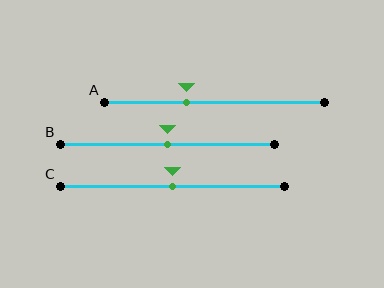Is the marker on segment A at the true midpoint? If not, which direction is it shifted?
No, the marker on segment A is shifted to the left by about 13% of the segment length.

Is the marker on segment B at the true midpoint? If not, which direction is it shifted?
Yes, the marker on segment B is at the true midpoint.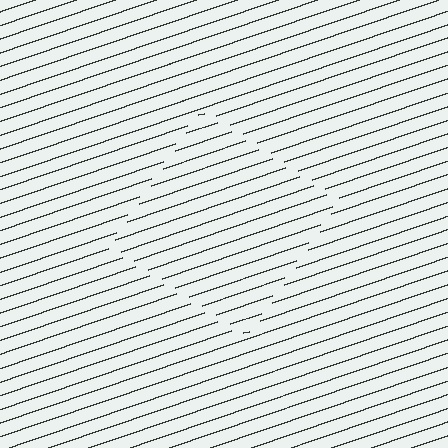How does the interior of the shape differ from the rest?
The interior of the shape contains the same grating, shifted by half a period — the contour is defined by the phase discontinuity where line-ends from the inner and outer gratings abut.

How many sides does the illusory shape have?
4 sides — the line-ends trace a square.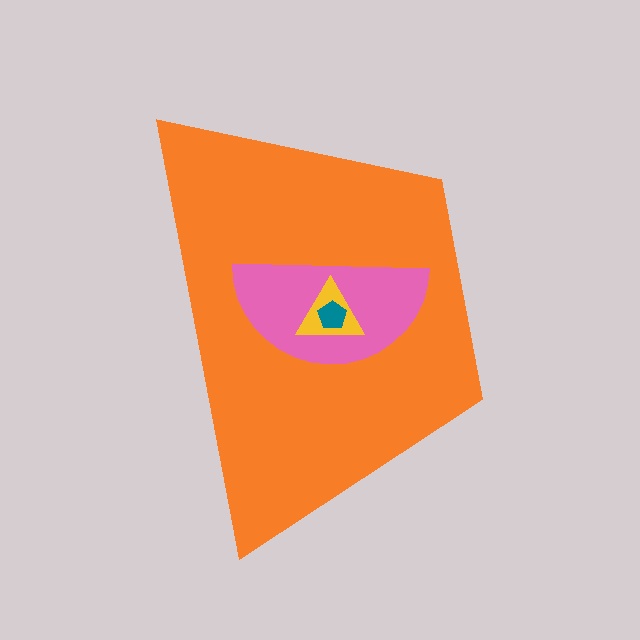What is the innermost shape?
The teal pentagon.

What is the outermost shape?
The orange trapezoid.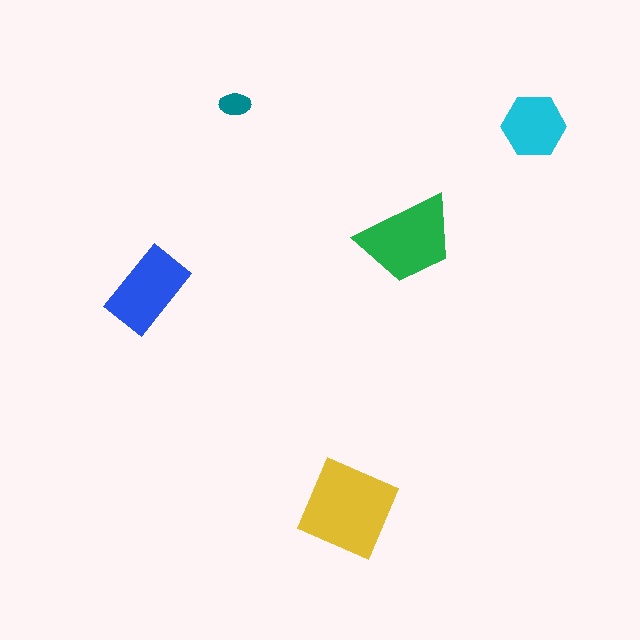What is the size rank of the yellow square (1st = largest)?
1st.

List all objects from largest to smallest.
The yellow square, the green trapezoid, the blue rectangle, the cyan hexagon, the teal ellipse.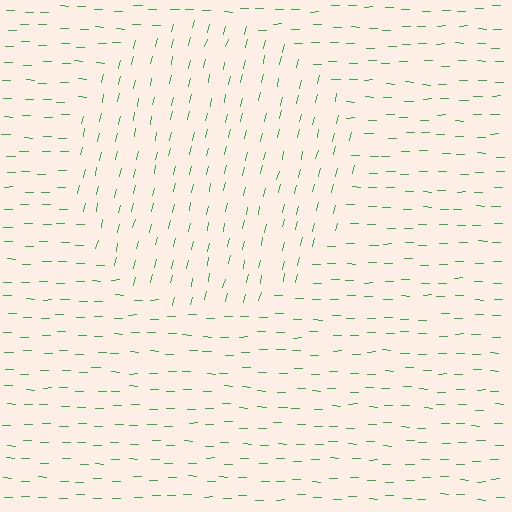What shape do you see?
I see a circle.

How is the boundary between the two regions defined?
The boundary is defined purely by a change in line orientation (approximately 78 degrees difference). All lines are the same color and thickness.